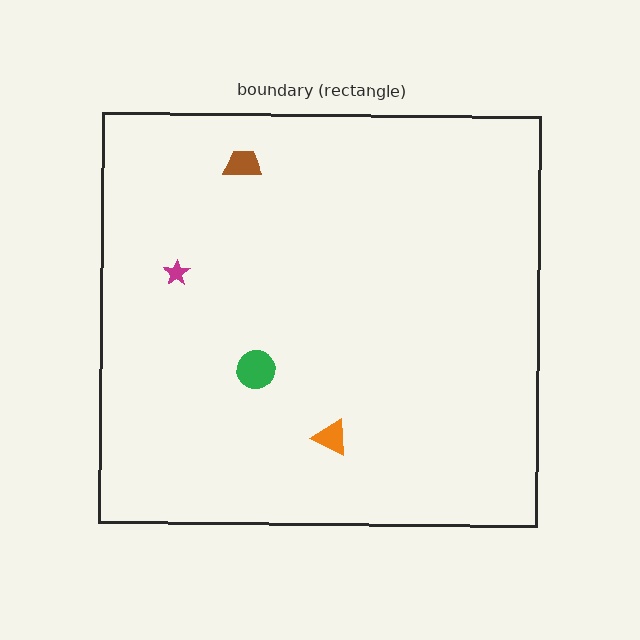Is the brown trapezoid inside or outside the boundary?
Inside.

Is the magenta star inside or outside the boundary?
Inside.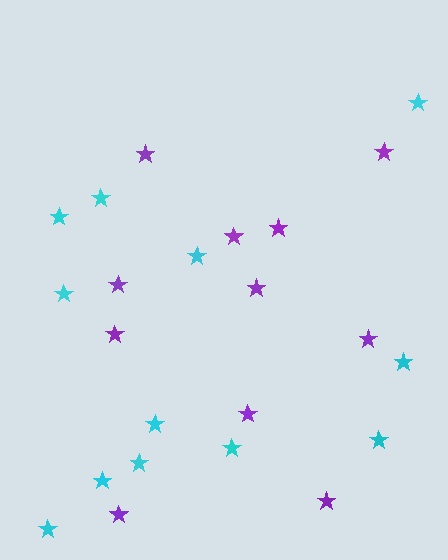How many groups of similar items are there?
There are 2 groups: one group of cyan stars (12) and one group of purple stars (11).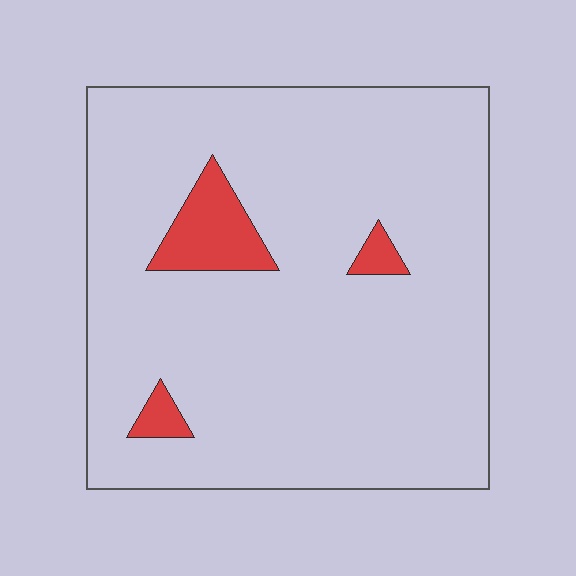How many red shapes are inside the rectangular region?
3.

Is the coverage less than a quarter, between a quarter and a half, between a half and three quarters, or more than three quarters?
Less than a quarter.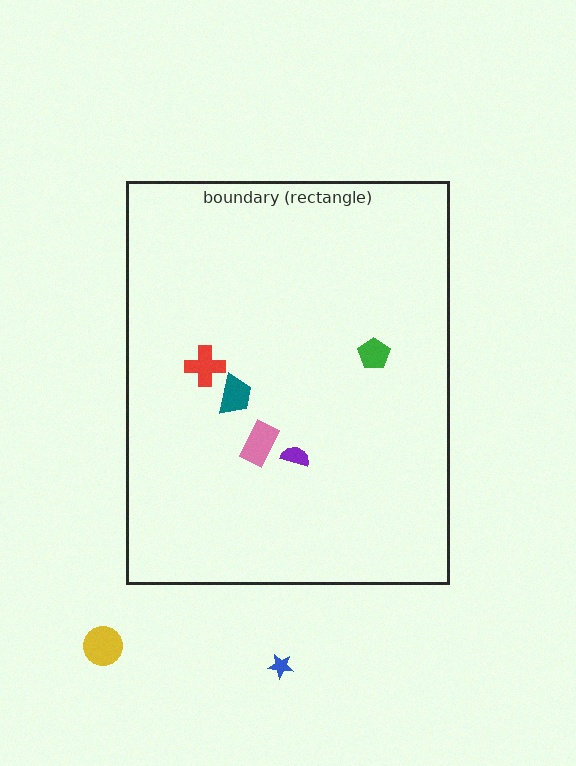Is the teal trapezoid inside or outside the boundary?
Inside.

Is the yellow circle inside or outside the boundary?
Outside.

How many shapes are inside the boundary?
5 inside, 2 outside.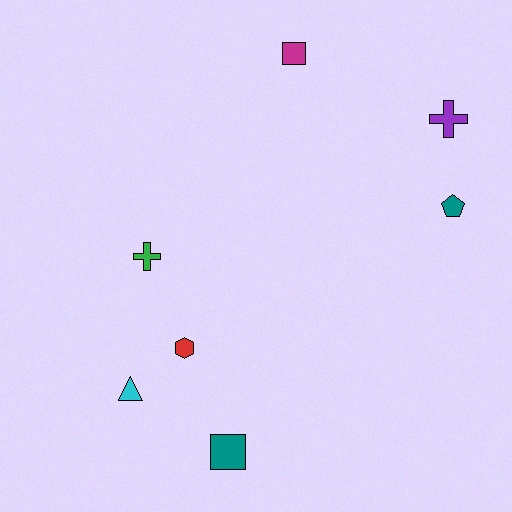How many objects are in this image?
There are 7 objects.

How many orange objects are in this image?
There are no orange objects.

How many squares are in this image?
There are 2 squares.